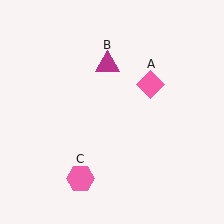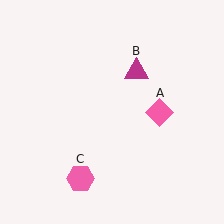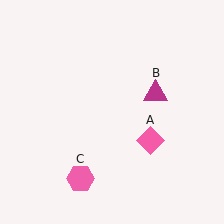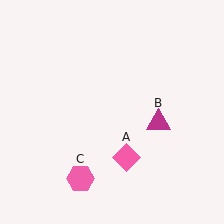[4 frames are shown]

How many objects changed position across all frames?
2 objects changed position: pink diamond (object A), magenta triangle (object B).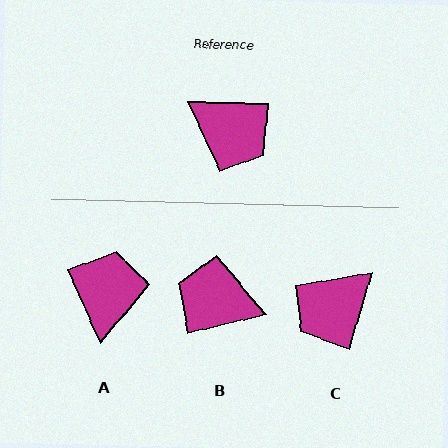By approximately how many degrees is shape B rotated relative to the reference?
Approximately 165 degrees clockwise.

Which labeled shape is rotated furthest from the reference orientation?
B, about 165 degrees away.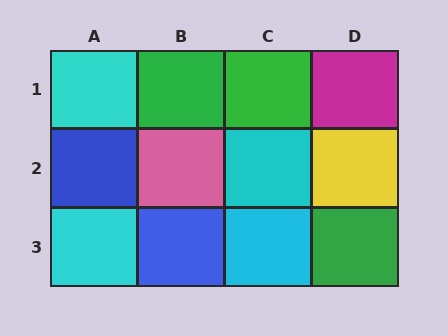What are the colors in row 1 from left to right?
Cyan, green, green, magenta.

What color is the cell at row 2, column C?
Cyan.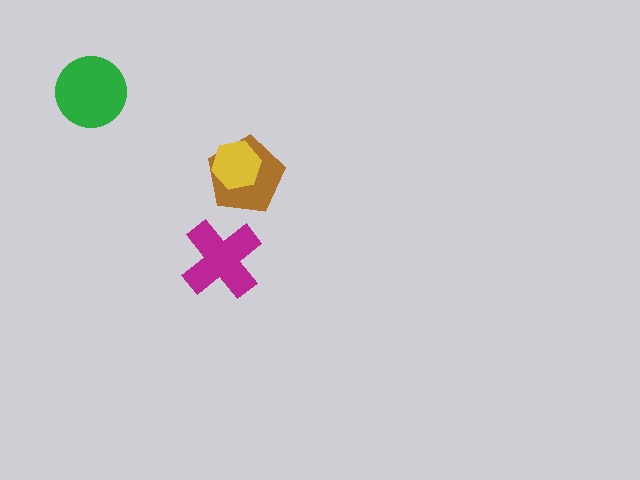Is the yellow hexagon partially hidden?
No, no other shape covers it.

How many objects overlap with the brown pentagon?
1 object overlaps with the brown pentagon.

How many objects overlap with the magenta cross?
0 objects overlap with the magenta cross.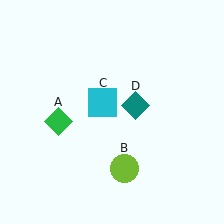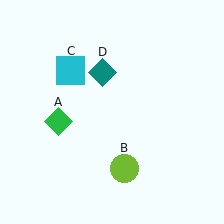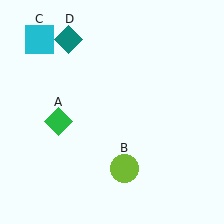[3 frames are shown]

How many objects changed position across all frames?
2 objects changed position: cyan square (object C), teal diamond (object D).